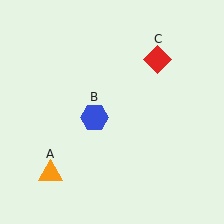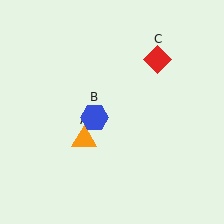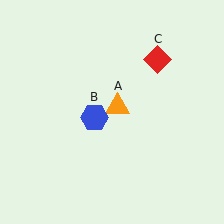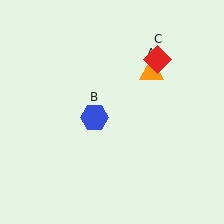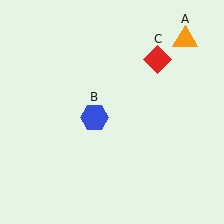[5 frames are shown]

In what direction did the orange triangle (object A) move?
The orange triangle (object A) moved up and to the right.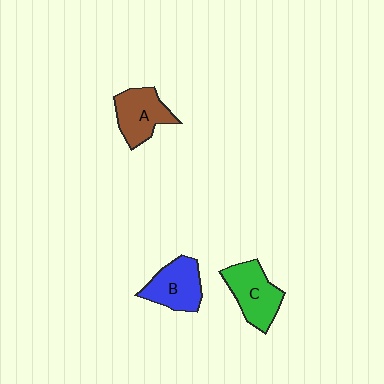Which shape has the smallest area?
Shape B (blue).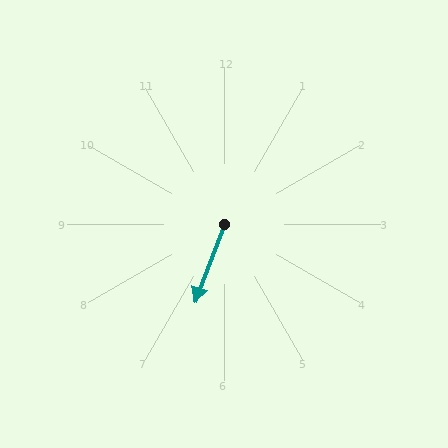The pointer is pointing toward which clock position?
Roughly 7 o'clock.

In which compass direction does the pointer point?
South.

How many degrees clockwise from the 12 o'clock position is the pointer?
Approximately 201 degrees.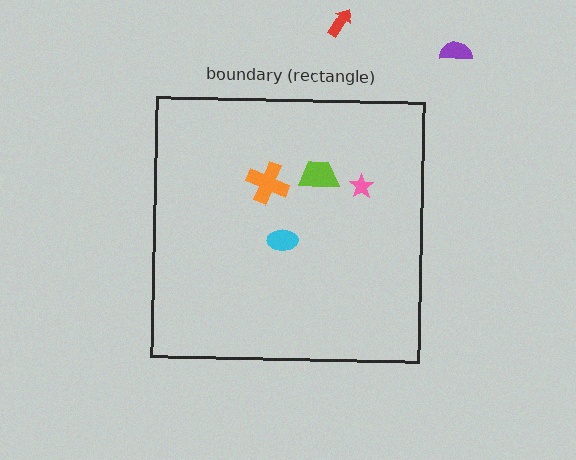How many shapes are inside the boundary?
4 inside, 2 outside.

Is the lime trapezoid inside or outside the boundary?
Inside.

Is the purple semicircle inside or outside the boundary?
Outside.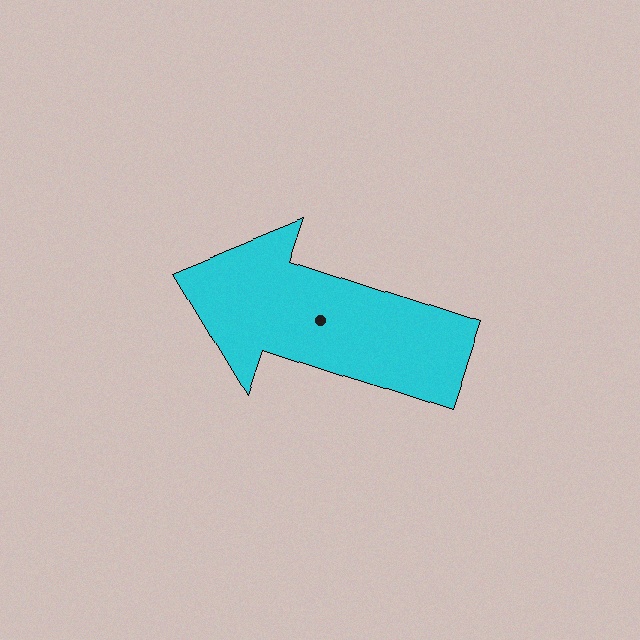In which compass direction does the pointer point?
West.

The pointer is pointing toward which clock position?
Roughly 10 o'clock.